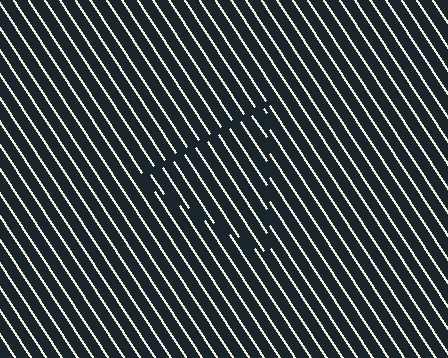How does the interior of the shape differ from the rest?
The interior of the shape contains the same grating, shifted by half a period — the contour is defined by the phase discontinuity where line-ends from the inner and outer gratings abut.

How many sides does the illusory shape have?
3 sides — the line-ends trace a triangle.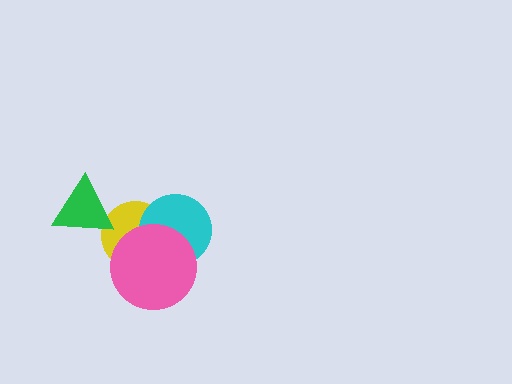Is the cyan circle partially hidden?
Yes, it is partially covered by another shape.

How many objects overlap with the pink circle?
2 objects overlap with the pink circle.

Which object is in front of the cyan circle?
The pink circle is in front of the cyan circle.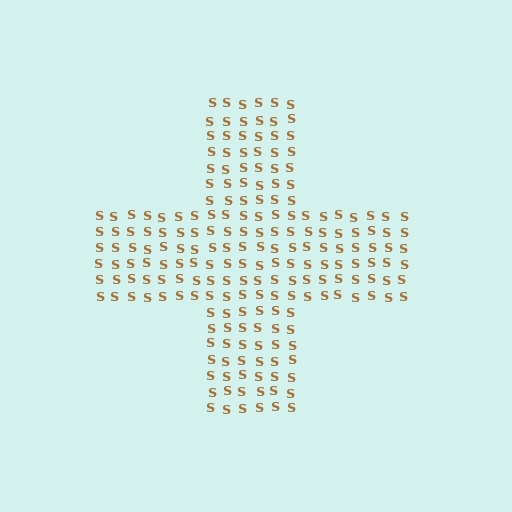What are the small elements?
The small elements are letter S's.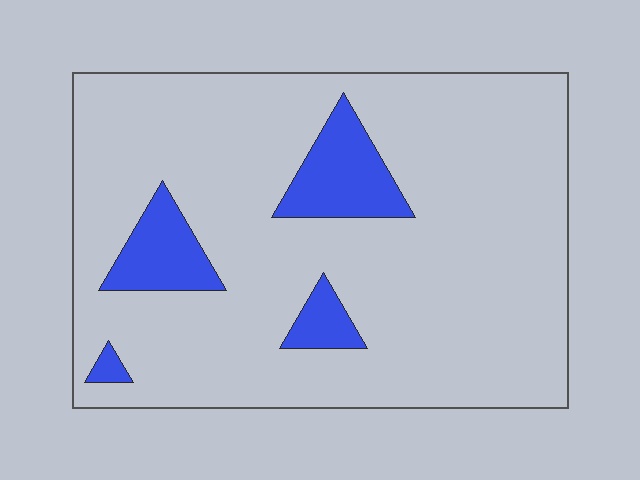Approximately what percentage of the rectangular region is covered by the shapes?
Approximately 15%.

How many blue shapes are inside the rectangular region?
4.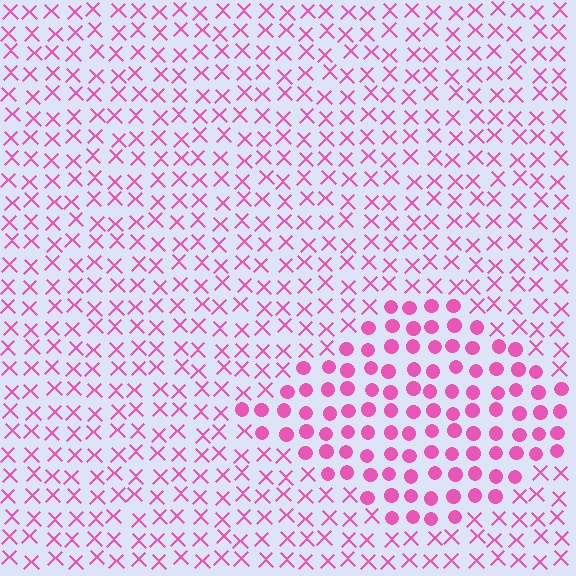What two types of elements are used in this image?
The image uses circles inside the diamond region and X marks outside it.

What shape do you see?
I see a diamond.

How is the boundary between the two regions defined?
The boundary is defined by a change in element shape: circles inside vs. X marks outside. All elements share the same color and spacing.